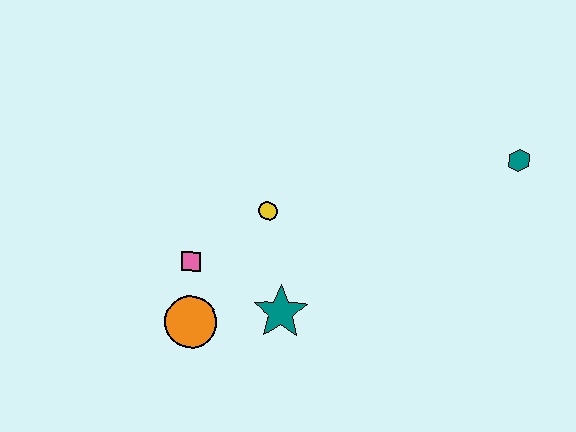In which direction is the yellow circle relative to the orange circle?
The yellow circle is above the orange circle.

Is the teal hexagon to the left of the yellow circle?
No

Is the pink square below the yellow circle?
Yes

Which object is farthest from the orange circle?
The teal hexagon is farthest from the orange circle.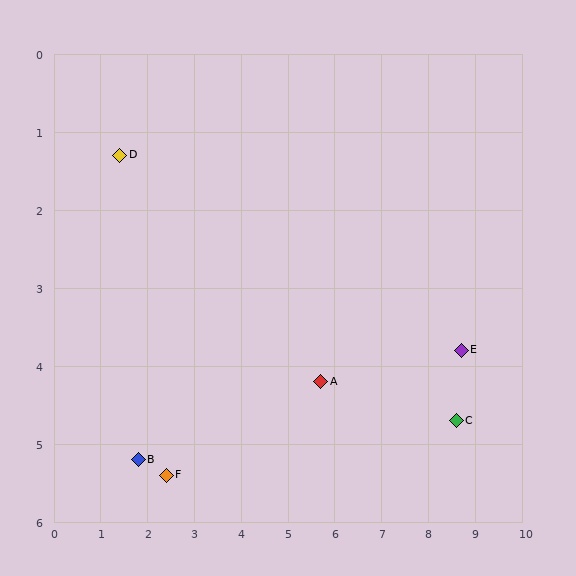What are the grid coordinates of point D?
Point D is at approximately (1.4, 1.3).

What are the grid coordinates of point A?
Point A is at approximately (5.7, 4.2).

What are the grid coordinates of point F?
Point F is at approximately (2.4, 5.4).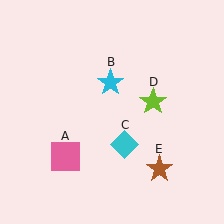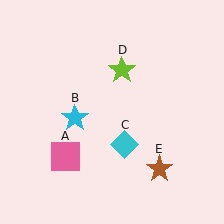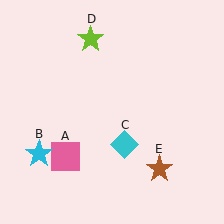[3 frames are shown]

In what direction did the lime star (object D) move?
The lime star (object D) moved up and to the left.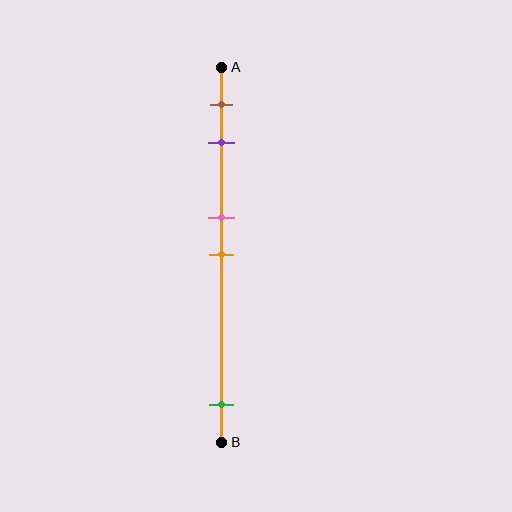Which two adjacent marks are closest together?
The pink and orange marks are the closest adjacent pair.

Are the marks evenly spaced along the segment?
No, the marks are not evenly spaced.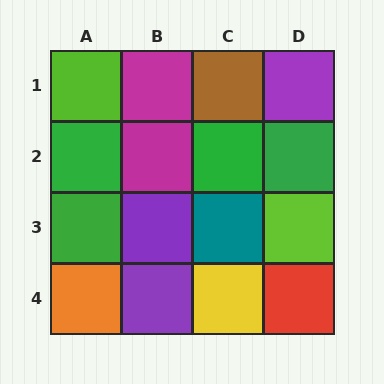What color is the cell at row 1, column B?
Magenta.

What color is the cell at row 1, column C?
Brown.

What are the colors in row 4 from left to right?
Orange, purple, yellow, red.